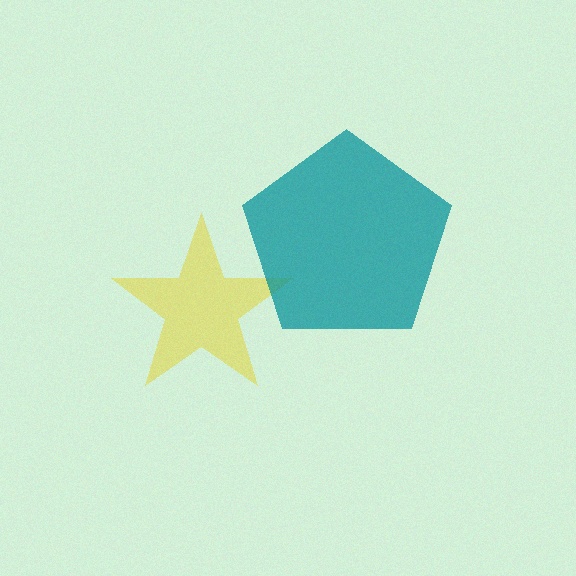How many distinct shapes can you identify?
There are 2 distinct shapes: a yellow star, a teal pentagon.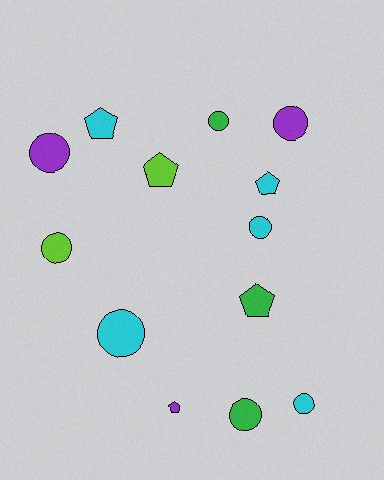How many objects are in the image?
There are 13 objects.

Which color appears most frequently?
Cyan, with 5 objects.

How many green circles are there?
There are 2 green circles.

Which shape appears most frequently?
Circle, with 8 objects.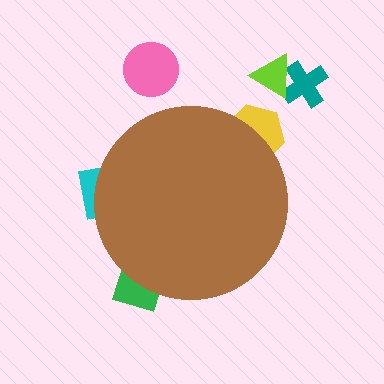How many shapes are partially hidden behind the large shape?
3 shapes are partially hidden.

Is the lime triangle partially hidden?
No, the lime triangle is fully visible.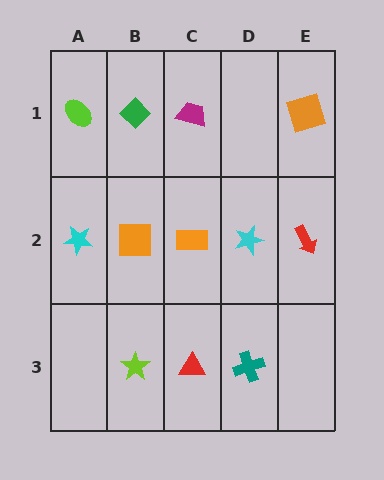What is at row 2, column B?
An orange square.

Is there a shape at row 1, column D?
No, that cell is empty.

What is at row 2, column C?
An orange rectangle.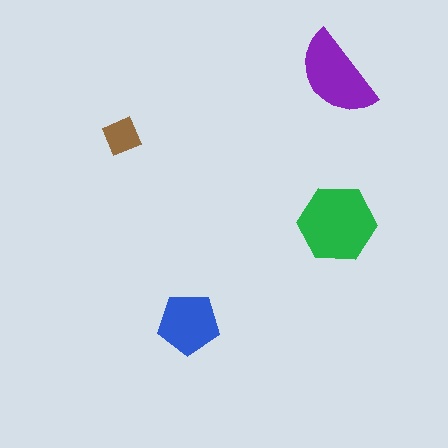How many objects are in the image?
There are 4 objects in the image.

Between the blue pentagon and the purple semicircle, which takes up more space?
The purple semicircle.